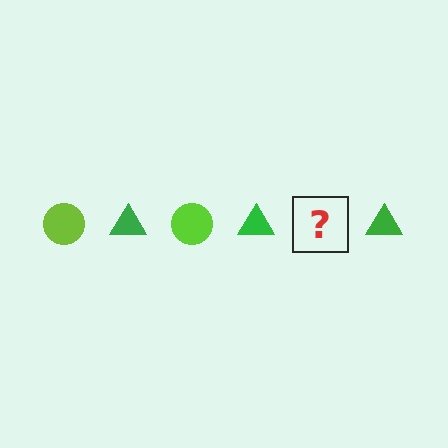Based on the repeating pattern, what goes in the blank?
The blank should be a lime circle.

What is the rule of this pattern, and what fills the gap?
The rule is that the pattern alternates between lime circle and green triangle. The gap should be filled with a lime circle.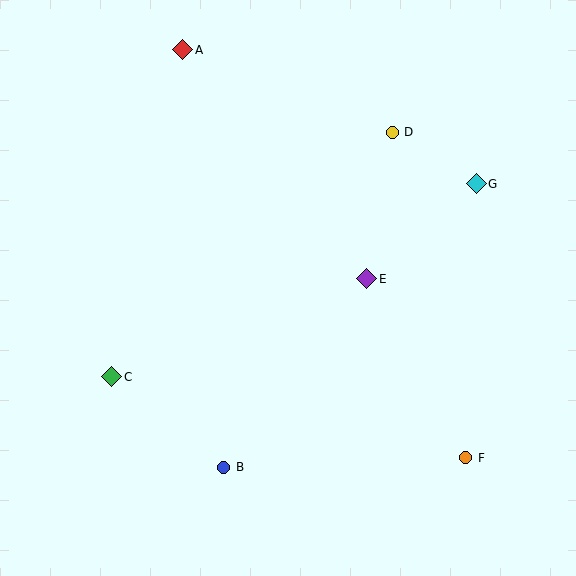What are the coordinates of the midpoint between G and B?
The midpoint between G and B is at (350, 325).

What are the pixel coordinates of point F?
Point F is at (466, 458).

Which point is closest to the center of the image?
Point E at (367, 279) is closest to the center.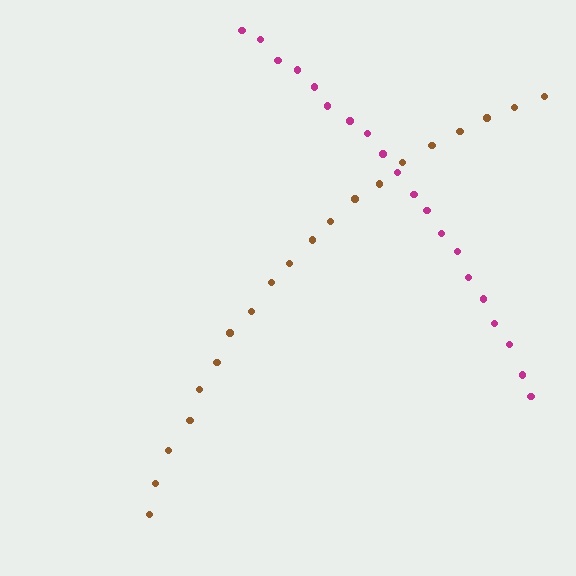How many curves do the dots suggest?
There are 2 distinct paths.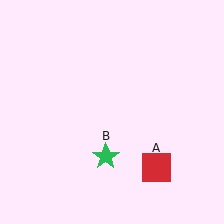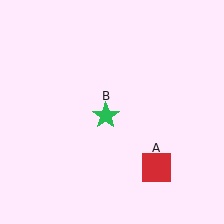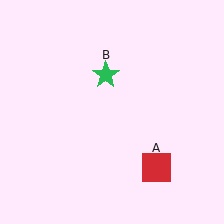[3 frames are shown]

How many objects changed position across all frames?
1 object changed position: green star (object B).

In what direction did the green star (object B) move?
The green star (object B) moved up.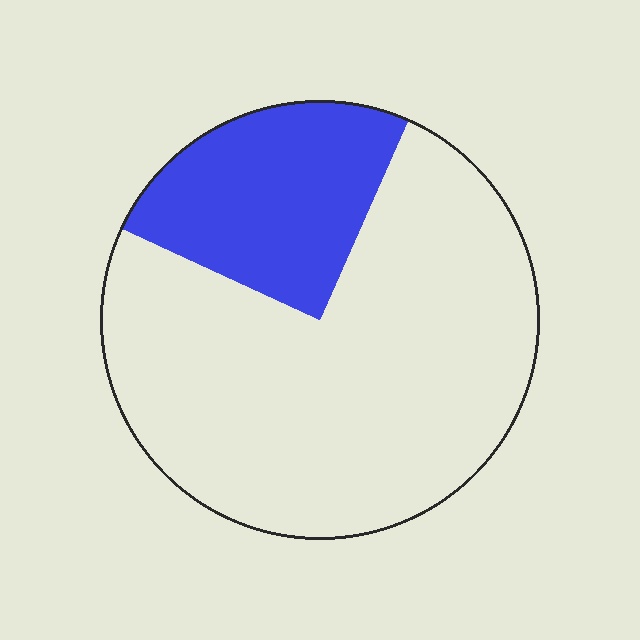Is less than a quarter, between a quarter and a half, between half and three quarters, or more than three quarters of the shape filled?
Less than a quarter.